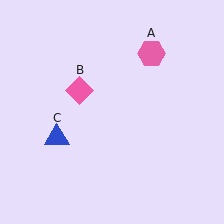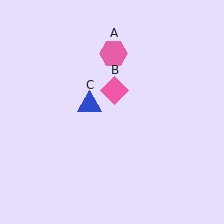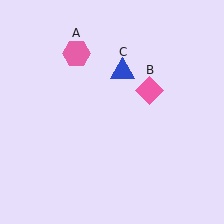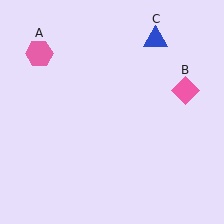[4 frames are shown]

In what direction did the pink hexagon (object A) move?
The pink hexagon (object A) moved left.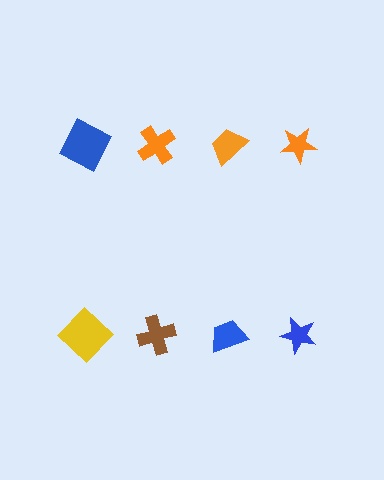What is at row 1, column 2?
An orange cross.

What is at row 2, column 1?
A yellow diamond.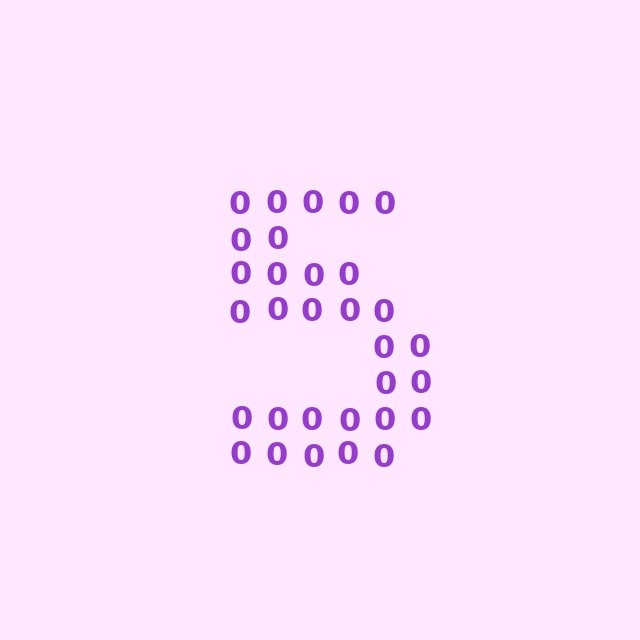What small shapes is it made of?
It is made of small digit 0's.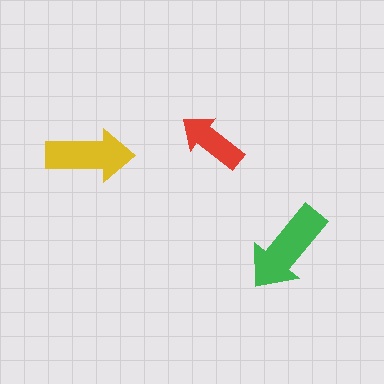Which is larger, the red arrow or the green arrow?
The green one.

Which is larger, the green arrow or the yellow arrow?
The green one.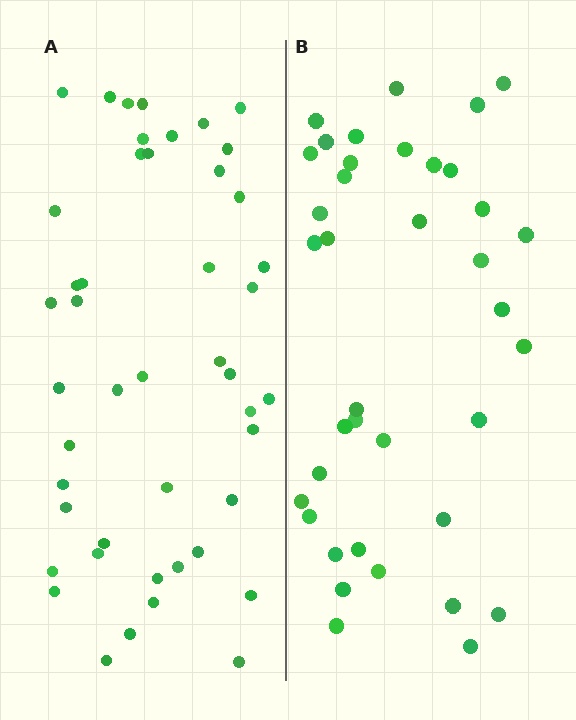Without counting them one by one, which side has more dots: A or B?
Region A (the left region) has more dots.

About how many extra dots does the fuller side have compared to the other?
Region A has roughly 8 or so more dots than region B.